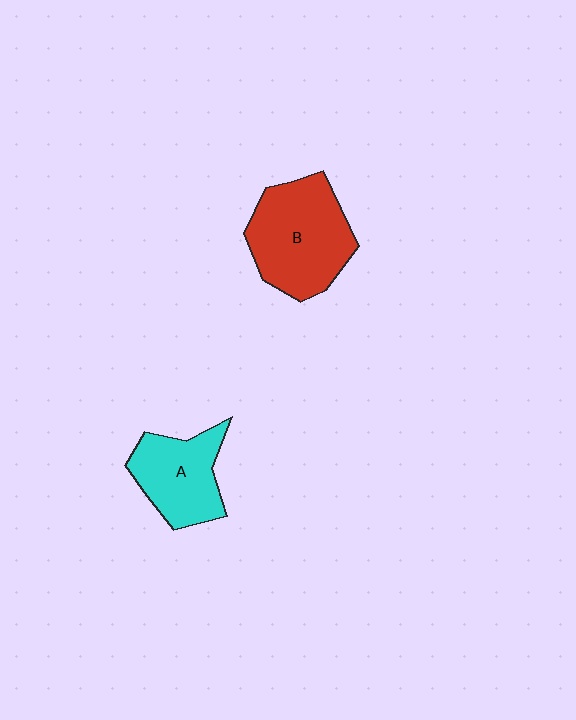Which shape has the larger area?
Shape B (red).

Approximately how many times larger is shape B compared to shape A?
Approximately 1.4 times.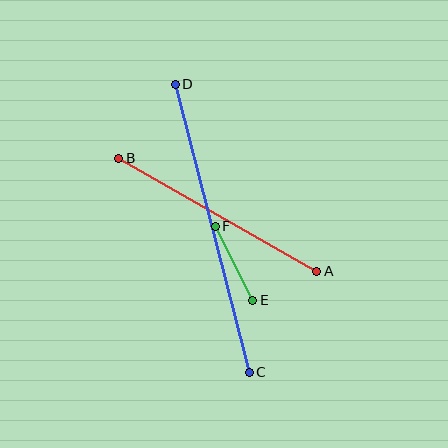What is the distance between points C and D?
The distance is approximately 297 pixels.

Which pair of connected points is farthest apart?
Points C and D are farthest apart.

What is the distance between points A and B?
The distance is approximately 228 pixels.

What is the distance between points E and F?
The distance is approximately 83 pixels.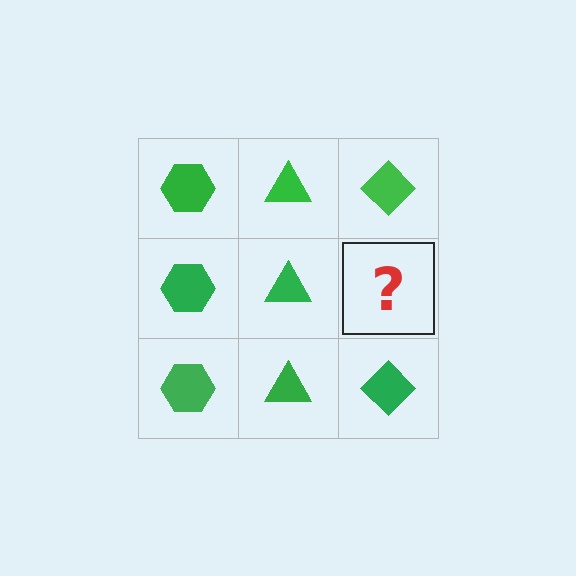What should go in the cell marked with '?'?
The missing cell should contain a green diamond.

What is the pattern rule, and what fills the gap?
The rule is that each column has a consistent shape. The gap should be filled with a green diamond.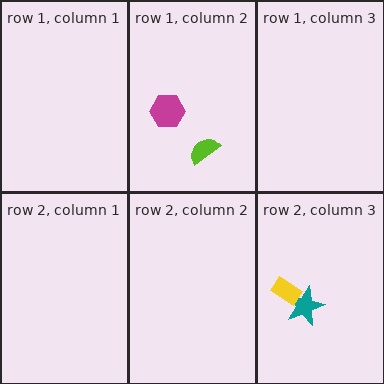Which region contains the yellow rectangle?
The row 2, column 3 region.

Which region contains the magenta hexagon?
The row 1, column 2 region.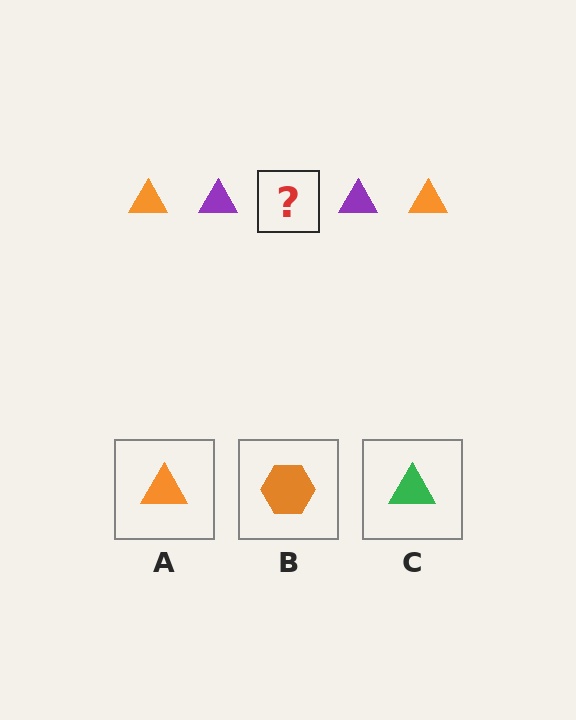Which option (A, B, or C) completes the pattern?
A.